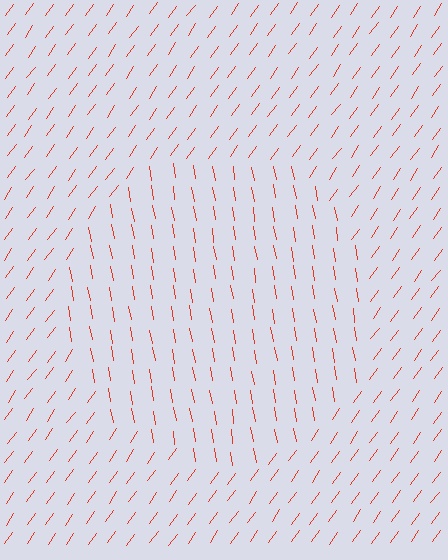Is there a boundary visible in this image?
Yes, there is a texture boundary formed by a change in line orientation.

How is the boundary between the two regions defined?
The boundary is defined purely by a change in line orientation (approximately 45 degrees difference). All lines are the same color and thickness.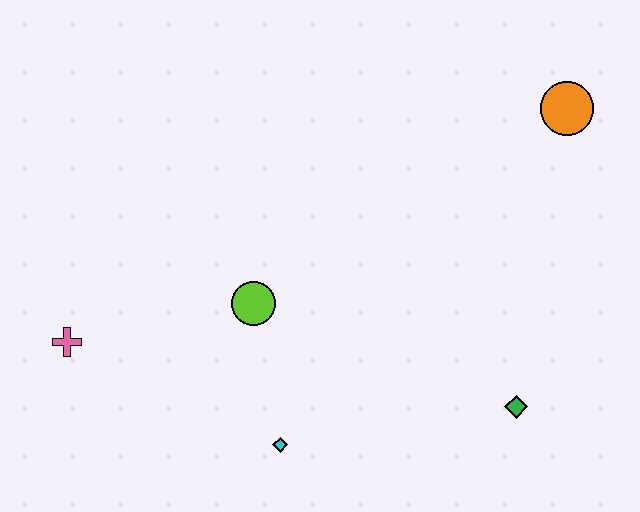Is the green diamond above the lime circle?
No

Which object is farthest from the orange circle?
The pink cross is farthest from the orange circle.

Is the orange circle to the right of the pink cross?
Yes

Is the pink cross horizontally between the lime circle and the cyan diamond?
No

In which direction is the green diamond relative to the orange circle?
The green diamond is below the orange circle.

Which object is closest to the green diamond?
The cyan diamond is closest to the green diamond.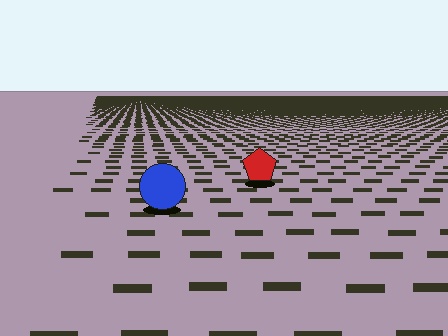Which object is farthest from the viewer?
The red pentagon is farthest from the viewer. It appears smaller and the ground texture around it is denser.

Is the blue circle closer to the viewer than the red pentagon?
Yes. The blue circle is closer — you can tell from the texture gradient: the ground texture is coarser near it.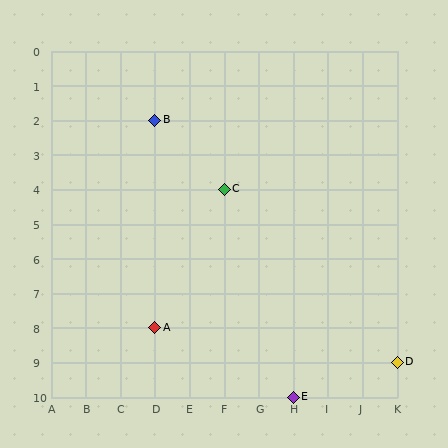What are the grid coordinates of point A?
Point A is at grid coordinates (D, 8).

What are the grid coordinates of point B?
Point B is at grid coordinates (D, 2).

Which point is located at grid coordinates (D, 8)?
Point A is at (D, 8).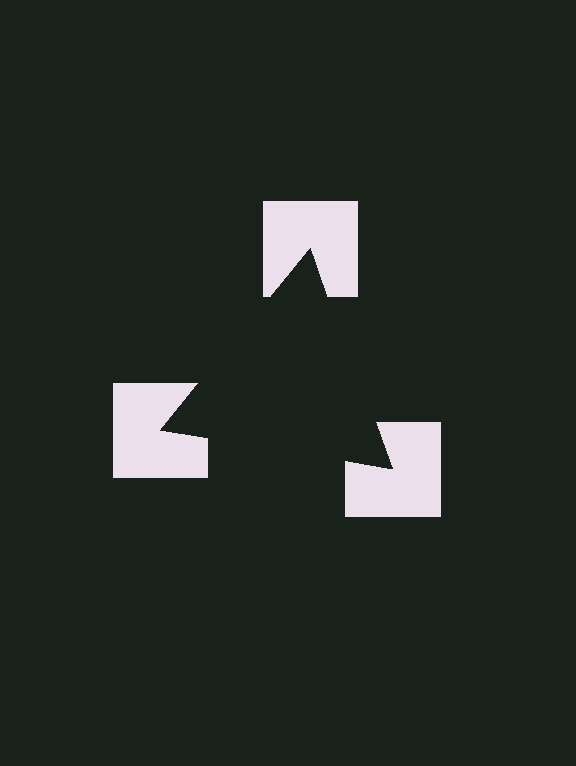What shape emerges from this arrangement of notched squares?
An illusory triangle — its edges are inferred from the aligned wedge cuts in the notched squares, not physically drawn.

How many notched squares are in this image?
There are 3 — one at each vertex of the illusory triangle.